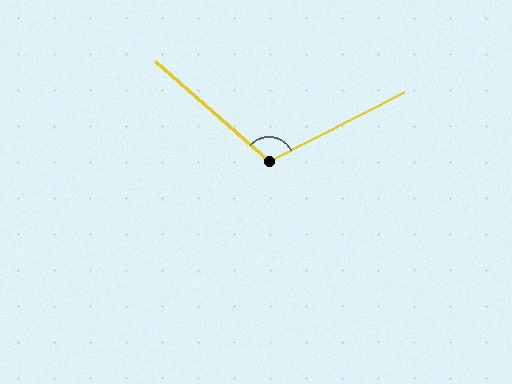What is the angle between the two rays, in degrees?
Approximately 111 degrees.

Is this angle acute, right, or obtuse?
It is obtuse.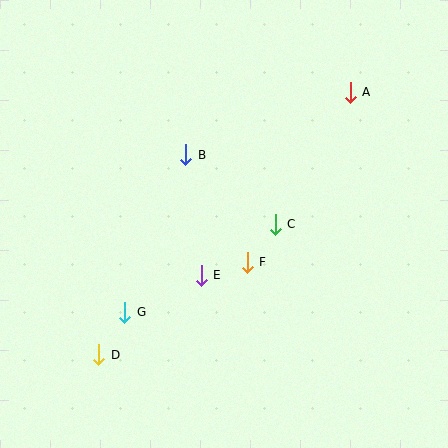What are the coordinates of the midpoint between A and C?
The midpoint between A and C is at (313, 158).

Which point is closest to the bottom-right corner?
Point F is closest to the bottom-right corner.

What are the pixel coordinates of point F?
Point F is at (247, 262).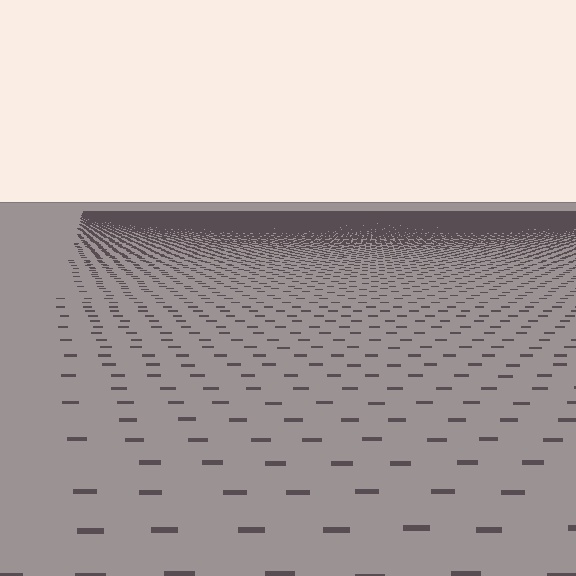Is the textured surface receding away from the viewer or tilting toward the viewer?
The surface is receding away from the viewer. Texture elements get smaller and denser toward the top.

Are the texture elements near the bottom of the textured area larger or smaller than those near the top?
Larger. Near the bottom, elements are closer to the viewer and appear at a bigger on-screen size.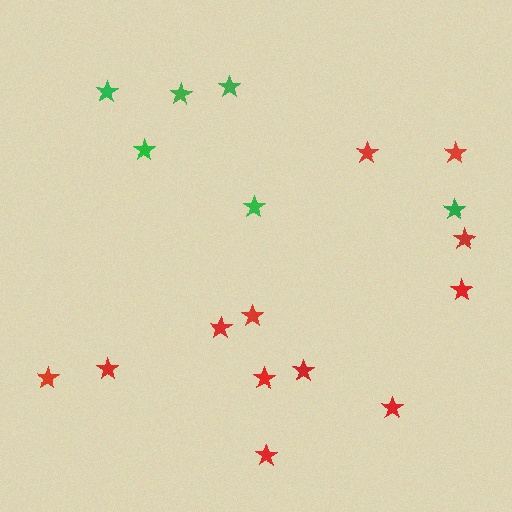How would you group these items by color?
There are 2 groups: one group of red stars (12) and one group of green stars (6).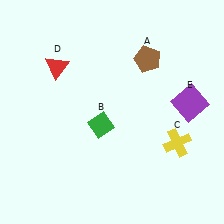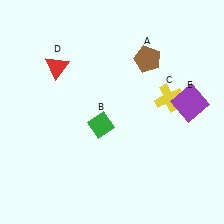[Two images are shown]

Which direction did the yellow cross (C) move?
The yellow cross (C) moved up.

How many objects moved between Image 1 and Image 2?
1 object moved between the two images.